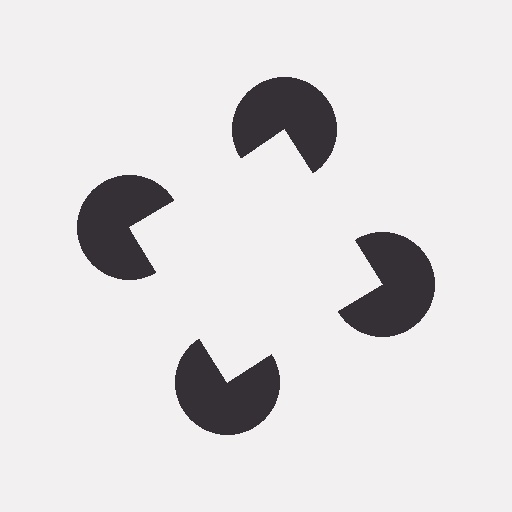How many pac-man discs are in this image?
There are 4 — one at each vertex of the illusory square.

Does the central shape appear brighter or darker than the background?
It typically appears slightly brighter than the background, even though no actual brightness change is drawn.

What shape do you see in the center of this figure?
An illusory square — its edges are inferred from the aligned wedge cuts in the pac-man discs, not physically drawn.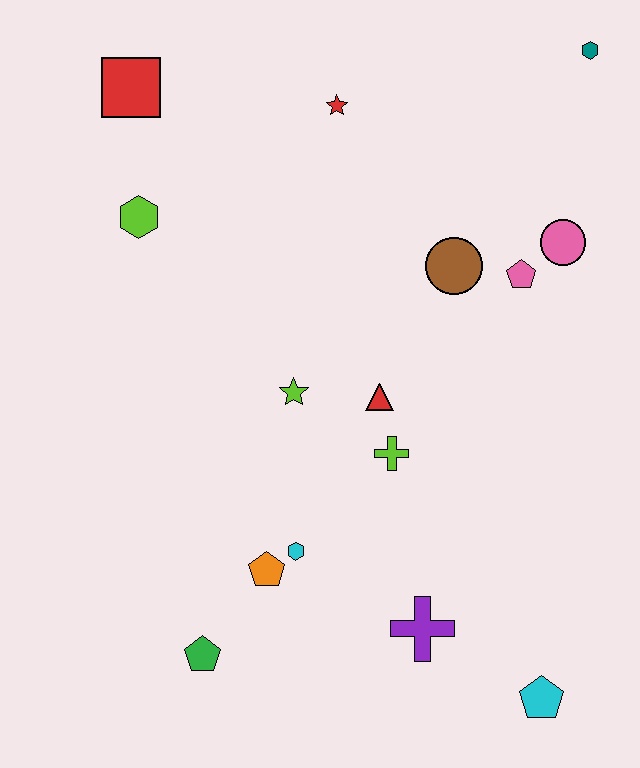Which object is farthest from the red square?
The cyan pentagon is farthest from the red square.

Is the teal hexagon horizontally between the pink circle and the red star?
No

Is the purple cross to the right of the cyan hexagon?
Yes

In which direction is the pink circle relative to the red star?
The pink circle is to the right of the red star.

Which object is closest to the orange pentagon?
The cyan hexagon is closest to the orange pentagon.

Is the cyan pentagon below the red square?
Yes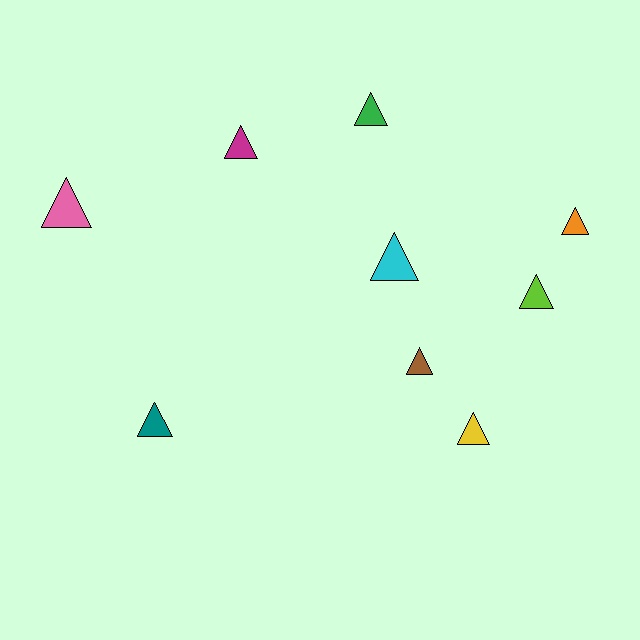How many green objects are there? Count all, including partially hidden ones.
There is 1 green object.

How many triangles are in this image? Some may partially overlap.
There are 9 triangles.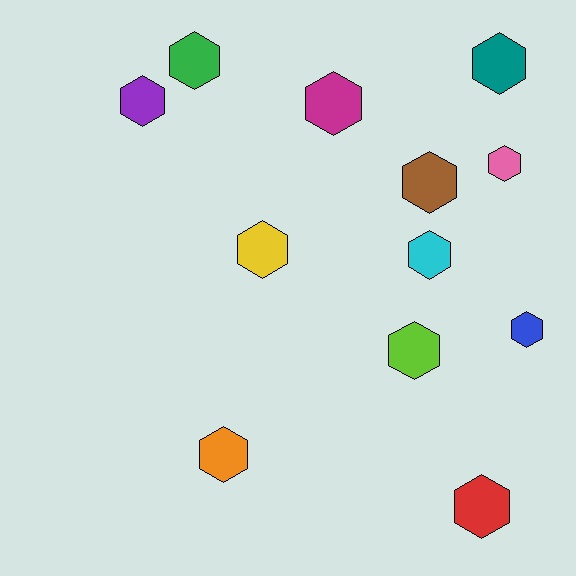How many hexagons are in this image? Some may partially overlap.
There are 12 hexagons.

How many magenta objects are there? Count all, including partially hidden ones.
There is 1 magenta object.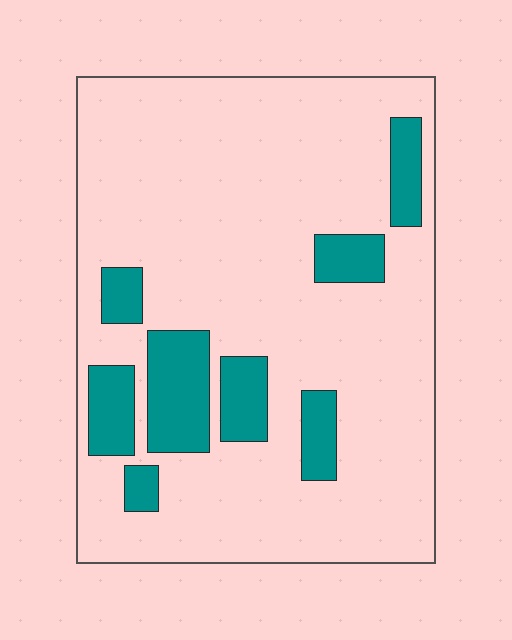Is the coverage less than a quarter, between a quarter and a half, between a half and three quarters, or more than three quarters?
Less than a quarter.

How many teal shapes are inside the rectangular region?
8.